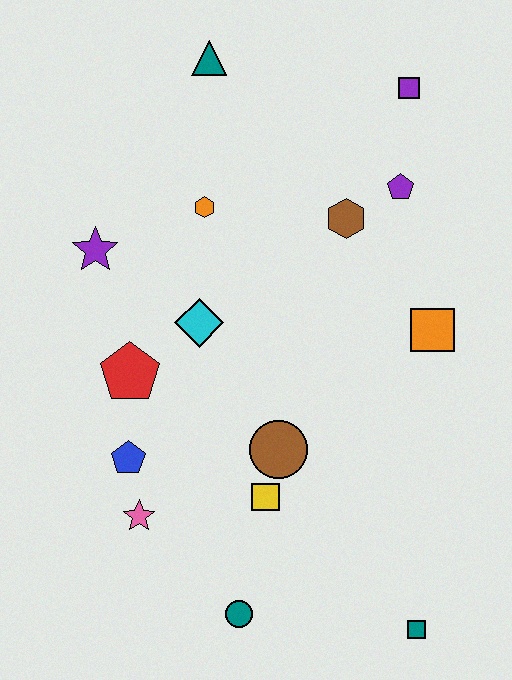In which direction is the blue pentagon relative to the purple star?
The blue pentagon is below the purple star.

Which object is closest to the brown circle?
The yellow square is closest to the brown circle.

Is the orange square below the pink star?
No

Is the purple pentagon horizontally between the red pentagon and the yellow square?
No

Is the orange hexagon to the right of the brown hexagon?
No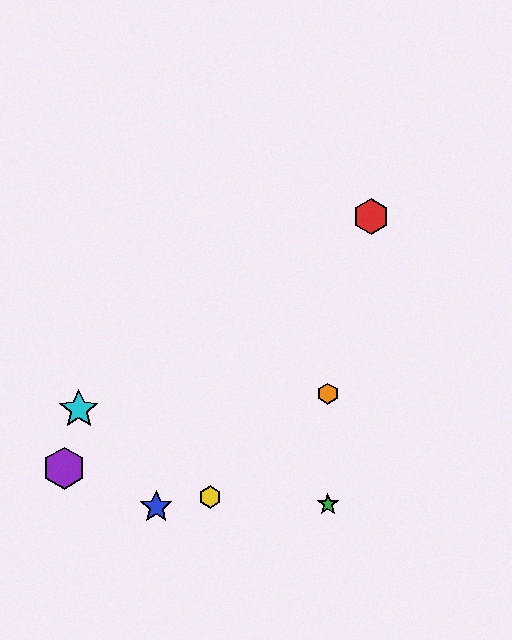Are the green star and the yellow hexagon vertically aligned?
No, the green star is at x≈328 and the yellow hexagon is at x≈210.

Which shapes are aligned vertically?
The green star, the orange hexagon are aligned vertically.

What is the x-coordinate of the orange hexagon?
The orange hexagon is at x≈328.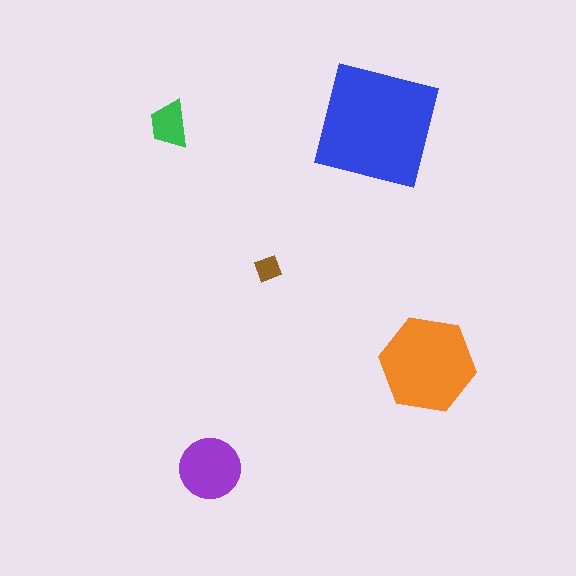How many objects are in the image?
There are 5 objects in the image.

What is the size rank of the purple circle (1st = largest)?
3rd.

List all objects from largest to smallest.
The blue square, the orange hexagon, the purple circle, the green trapezoid, the brown diamond.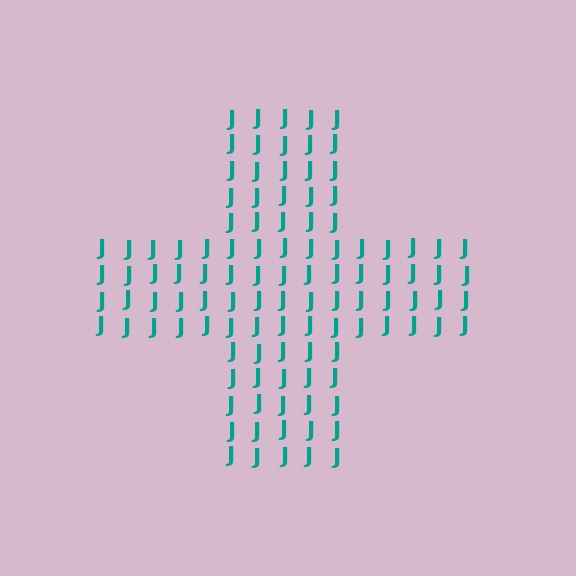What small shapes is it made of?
It is made of small letter J's.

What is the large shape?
The large shape is a cross.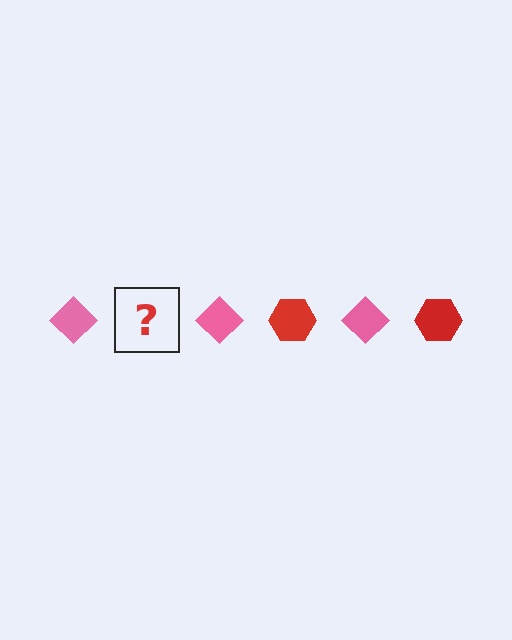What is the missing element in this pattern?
The missing element is a red hexagon.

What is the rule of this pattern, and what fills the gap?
The rule is that the pattern alternates between pink diamond and red hexagon. The gap should be filled with a red hexagon.